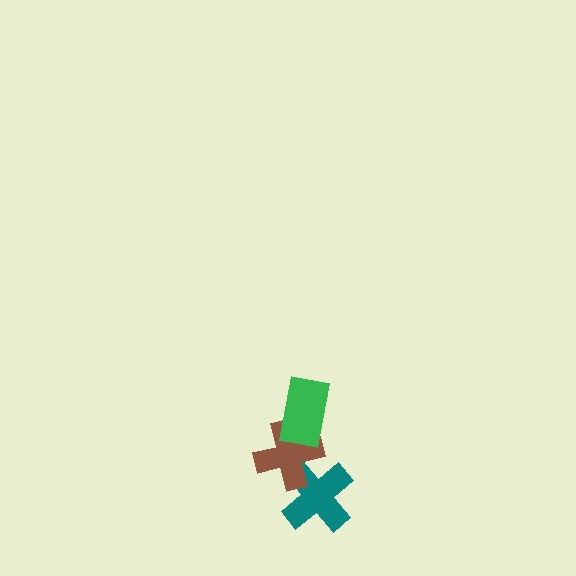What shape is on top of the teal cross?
The brown cross is on top of the teal cross.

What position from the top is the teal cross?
The teal cross is 3rd from the top.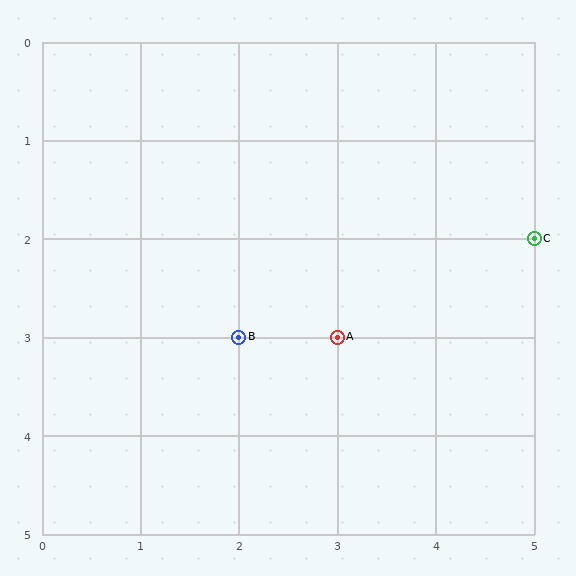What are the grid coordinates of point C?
Point C is at grid coordinates (5, 2).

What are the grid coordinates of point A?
Point A is at grid coordinates (3, 3).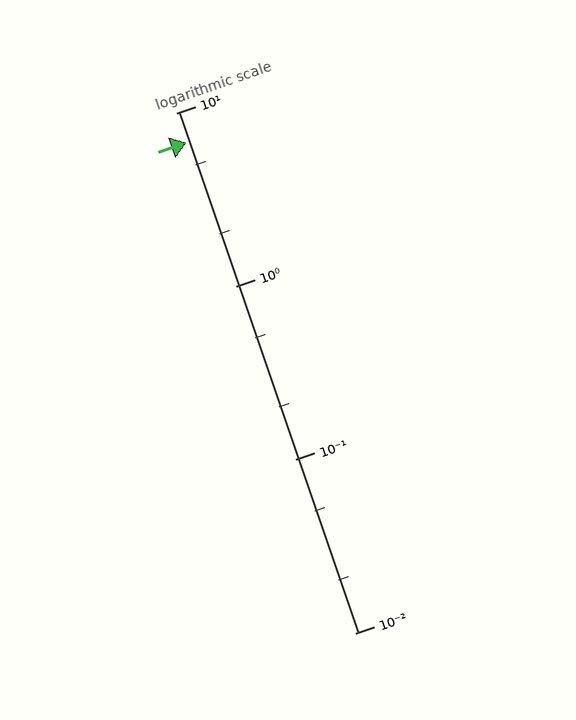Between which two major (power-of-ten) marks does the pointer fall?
The pointer is between 1 and 10.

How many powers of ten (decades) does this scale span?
The scale spans 3 decades, from 0.01 to 10.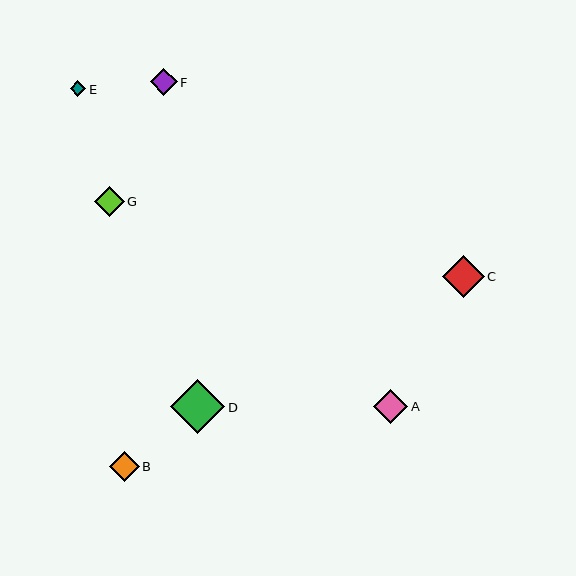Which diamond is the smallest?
Diamond E is the smallest with a size of approximately 15 pixels.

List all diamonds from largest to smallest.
From largest to smallest: D, C, A, B, G, F, E.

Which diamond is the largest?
Diamond D is the largest with a size of approximately 54 pixels.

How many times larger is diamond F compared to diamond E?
Diamond F is approximately 1.8 times the size of diamond E.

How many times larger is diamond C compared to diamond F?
Diamond C is approximately 1.5 times the size of diamond F.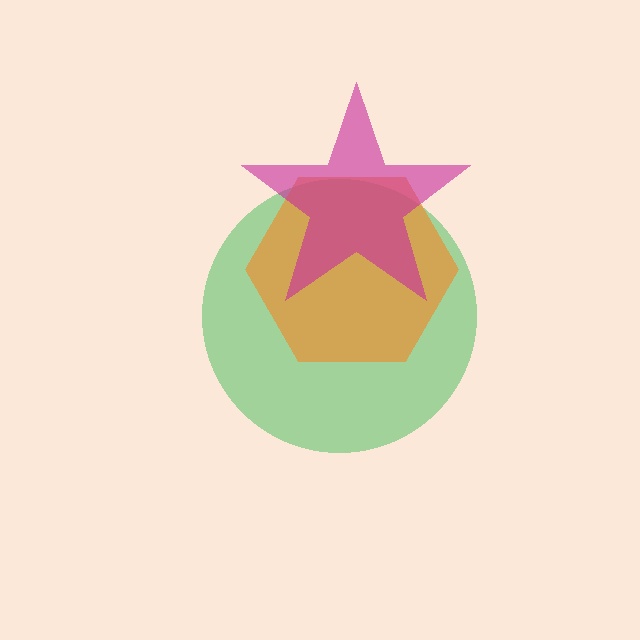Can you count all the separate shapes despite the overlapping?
Yes, there are 3 separate shapes.